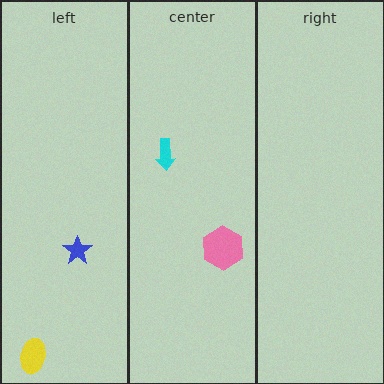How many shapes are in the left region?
2.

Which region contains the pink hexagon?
The center region.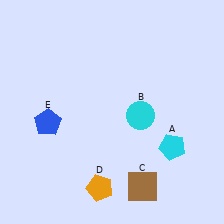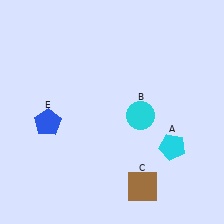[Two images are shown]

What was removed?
The orange pentagon (D) was removed in Image 2.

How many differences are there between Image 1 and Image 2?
There is 1 difference between the two images.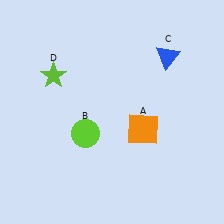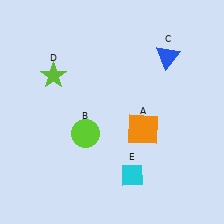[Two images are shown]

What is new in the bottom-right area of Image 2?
A cyan diamond (E) was added in the bottom-right area of Image 2.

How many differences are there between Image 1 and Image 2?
There is 1 difference between the two images.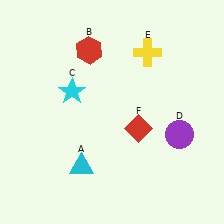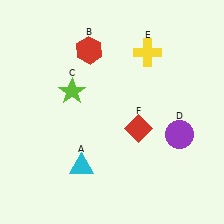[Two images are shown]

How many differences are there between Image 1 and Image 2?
There is 1 difference between the two images.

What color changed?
The star (C) changed from cyan in Image 1 to lime in Image 2.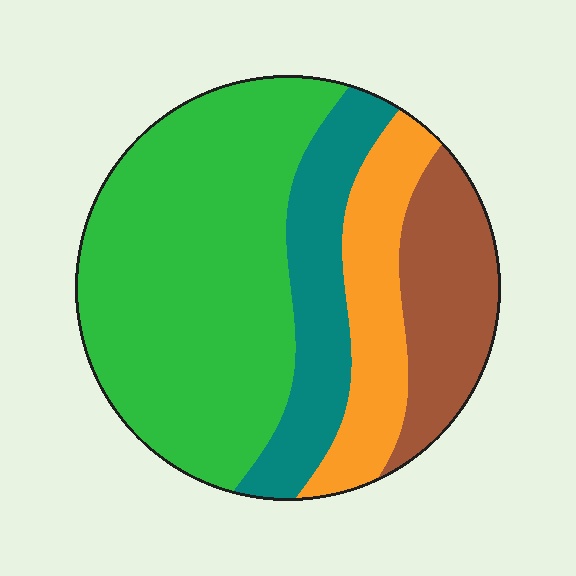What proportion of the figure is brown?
Brown covers 16% of the figure.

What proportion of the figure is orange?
Orange covers about 15% of the figure.